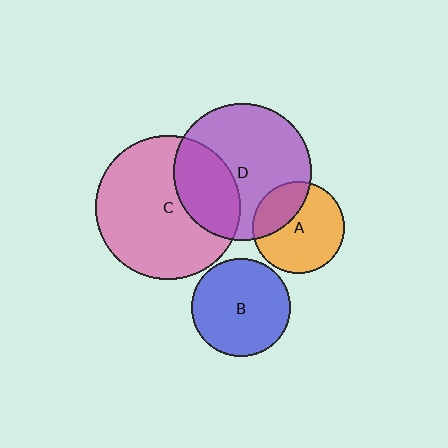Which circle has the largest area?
Circle C (pink).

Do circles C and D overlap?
Yes.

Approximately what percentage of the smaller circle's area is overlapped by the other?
Approximately 30%.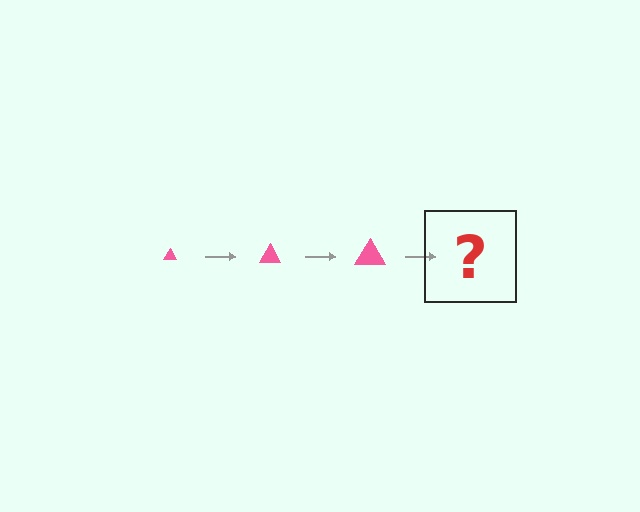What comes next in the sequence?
The next element should be a pink triangle, larger than the previous one.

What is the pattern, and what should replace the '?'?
The pattern is that the triangle gets progressively larger each step. The '?' should be a pink triangle, larger than the previous one.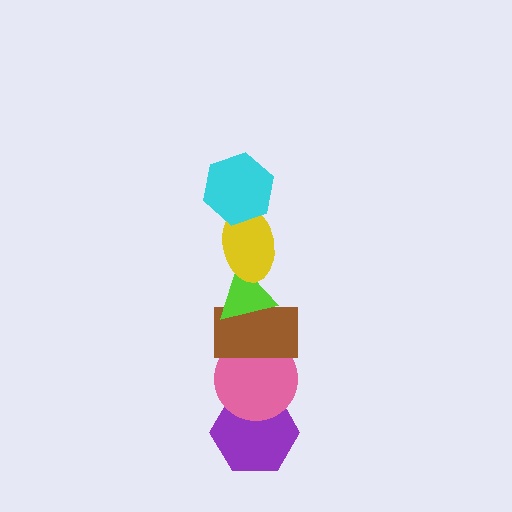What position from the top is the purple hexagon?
The purple hexagon is 6th from the top.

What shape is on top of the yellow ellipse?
The cyan hexagon is on top of the yellow ellipse.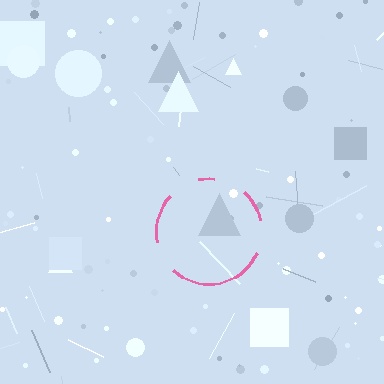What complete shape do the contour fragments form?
The contour fragments form a circle.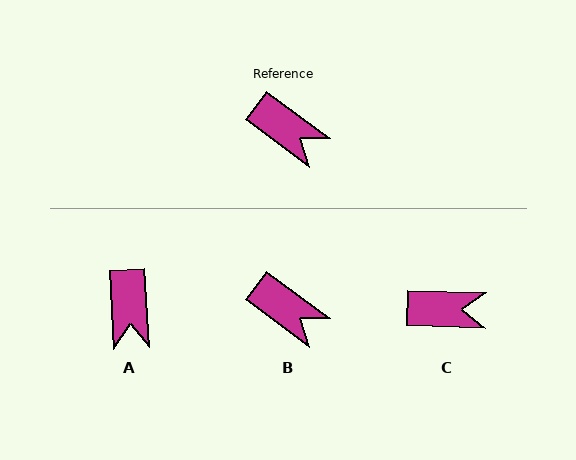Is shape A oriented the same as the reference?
No, it is off by about 50 degrees.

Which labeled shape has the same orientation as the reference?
B.